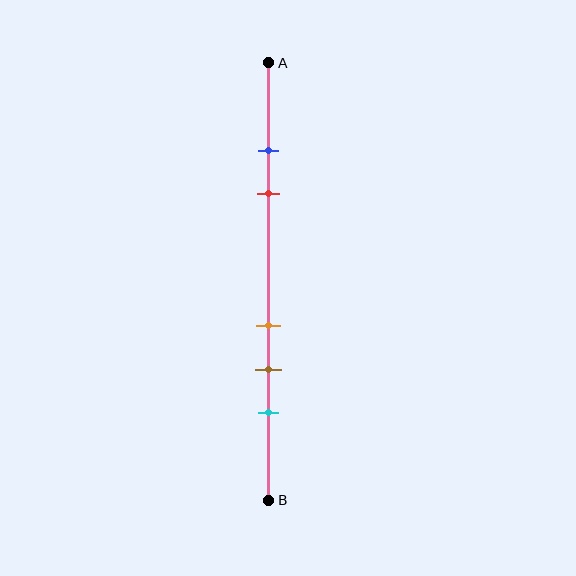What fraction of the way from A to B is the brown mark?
The brown mark is approximately 70% (0.7) of the way from A to B.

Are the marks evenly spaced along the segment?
No, the marks are not evenly spaced.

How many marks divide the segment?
There are 5 marks dividing the segment.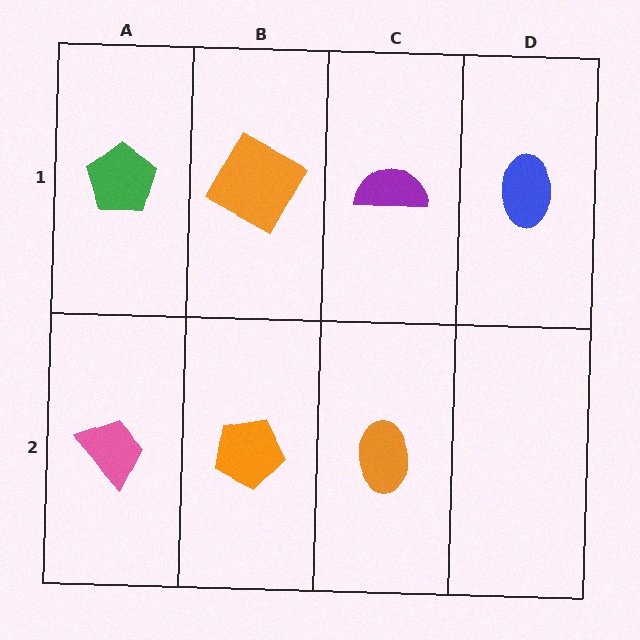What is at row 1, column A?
A green pentagon.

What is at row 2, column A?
A pink trapezoid.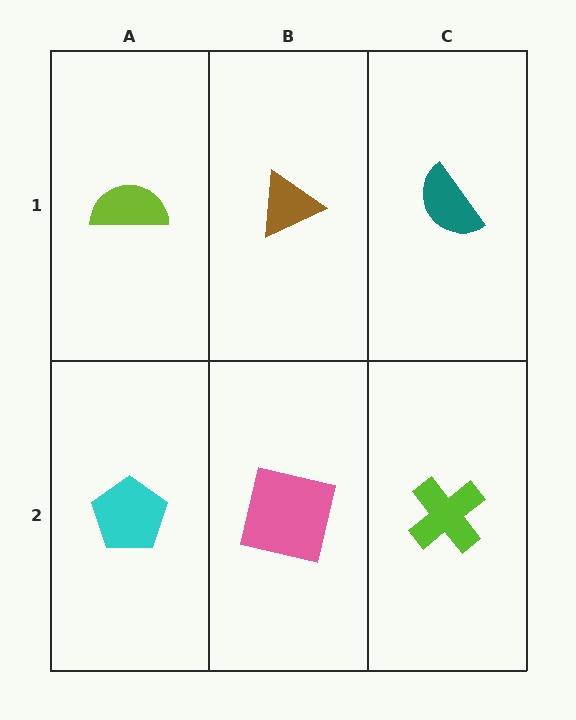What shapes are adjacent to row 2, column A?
A lime semicircle (row 1, column A), a pink square (row 2, column B).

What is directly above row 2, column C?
A teal semicircle.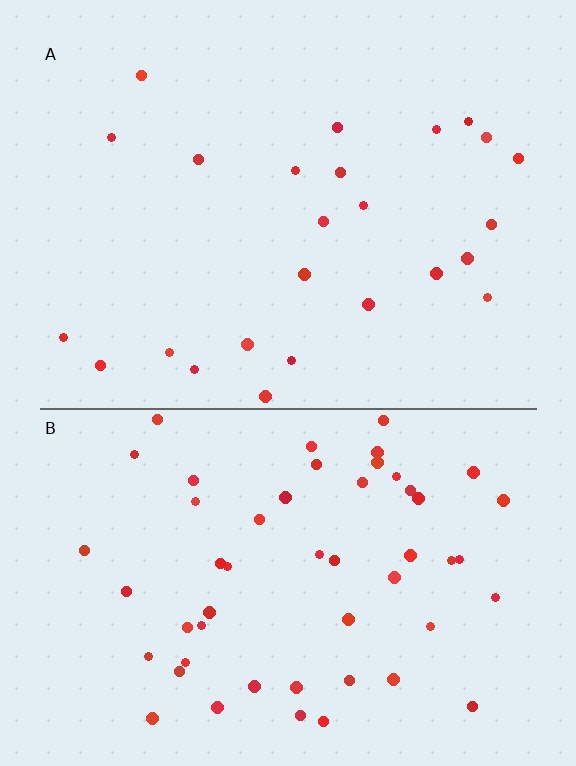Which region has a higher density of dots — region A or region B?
B (the bottom).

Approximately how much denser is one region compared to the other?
Approximately 2.1× — region B over region A.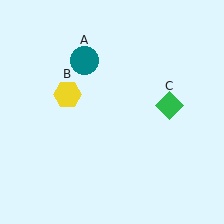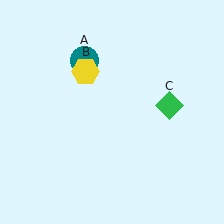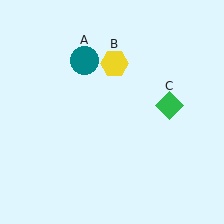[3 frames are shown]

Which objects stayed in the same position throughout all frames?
Teal circle (object A) and green diamond (object C) remained stationary.